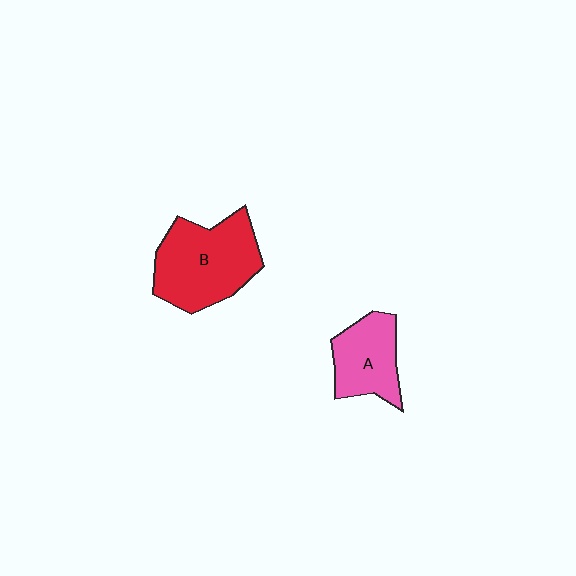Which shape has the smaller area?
Shape A (pink).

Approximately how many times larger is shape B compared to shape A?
Approximately 1.6 times.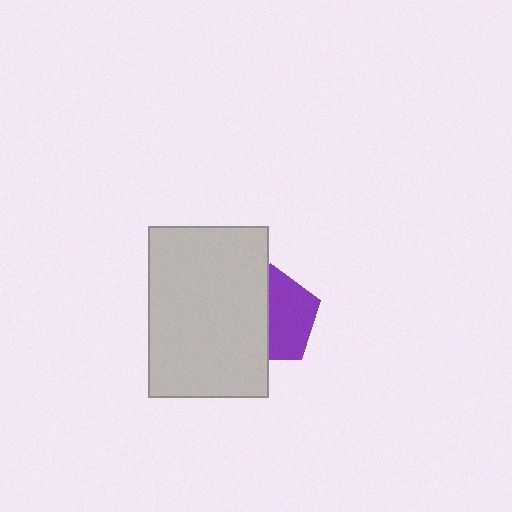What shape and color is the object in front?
The object in front is a light gray rectangle.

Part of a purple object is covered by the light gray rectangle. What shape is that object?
It is a pentagon.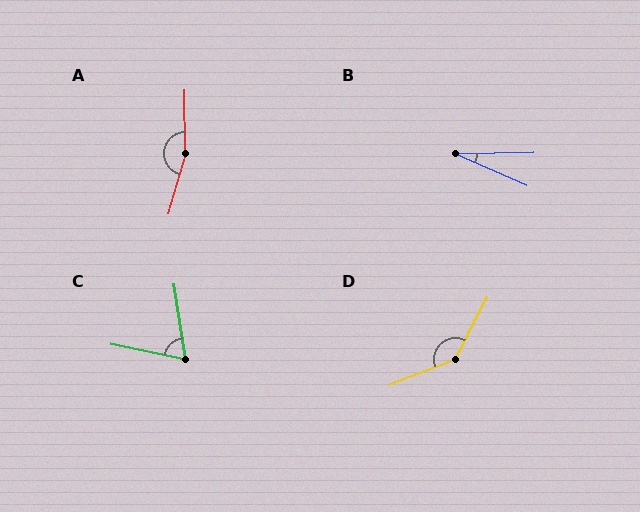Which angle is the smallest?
B, at approximately 25 degrees.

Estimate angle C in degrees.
Approximately 70 degrees.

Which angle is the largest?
A, at approximately 164 degrees.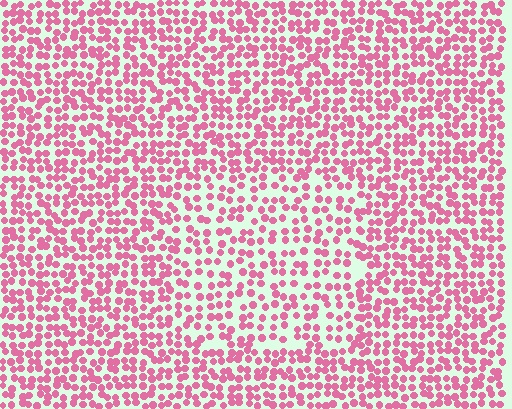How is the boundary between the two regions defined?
The boundary is defined by a change in element density (approximately 1.5x ratio). All elements are the same color, size, and shape.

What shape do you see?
I see a rectangle.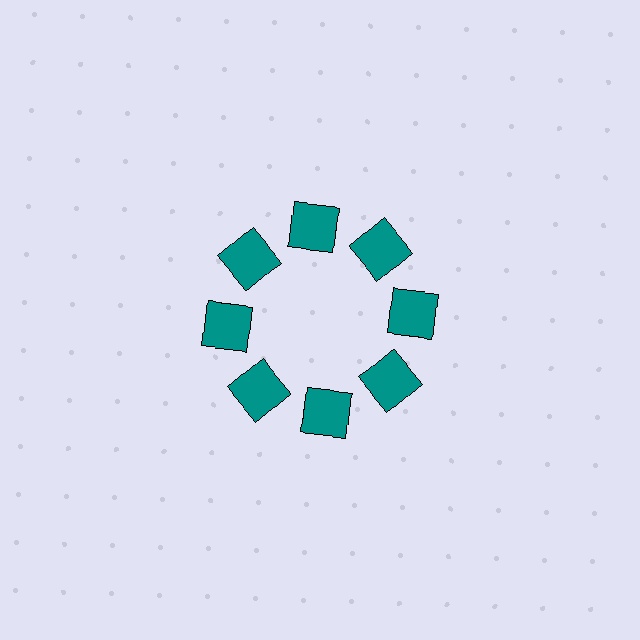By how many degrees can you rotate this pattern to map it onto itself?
The pattern maps onto itself every 45 degrees of rotation.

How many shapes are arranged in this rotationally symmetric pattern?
There are 8 shapes, arranged in 8 groups of 1.